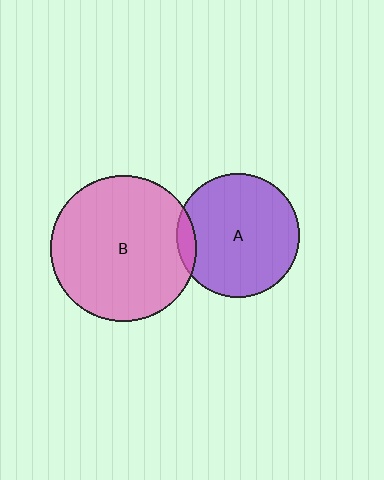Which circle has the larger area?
Circle B (pink).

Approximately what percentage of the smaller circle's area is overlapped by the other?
Approximately 5%.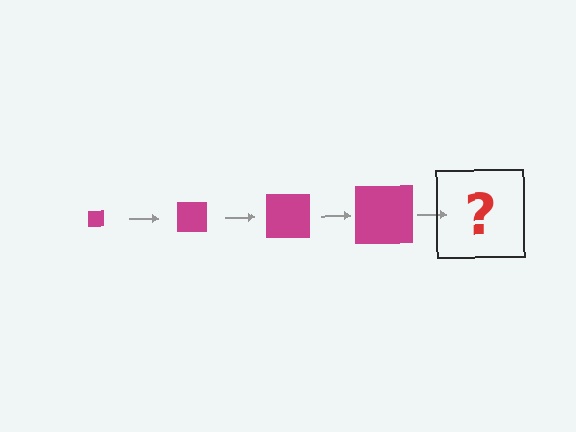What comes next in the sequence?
The next element should be a magenta square, larger than the previous one.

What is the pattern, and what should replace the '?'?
The pattern is that the square gets progressively larger each step. The '?' should be a magenta square, larger than the previous one.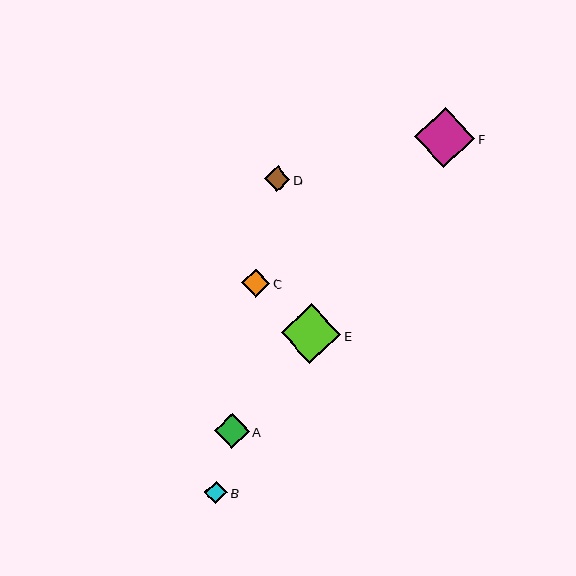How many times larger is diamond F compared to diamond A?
Diamond F is approximately 1.7 times the size of diamond A.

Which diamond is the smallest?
Diamond B is the smallest with a size of approximately 23 pixels.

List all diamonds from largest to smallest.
From largest to smallest: F, E, A, C, D, B.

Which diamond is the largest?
Diamond F is the largest with a size of approximately 60 pixels.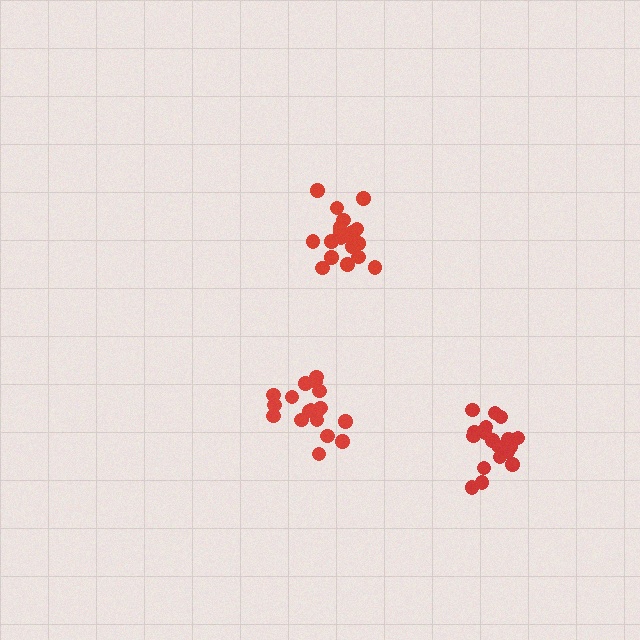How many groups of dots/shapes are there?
There are 3 groups.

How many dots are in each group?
Group 1: 18 dots, Group 2: 18 dots, Group 3: 19 dots (55 total).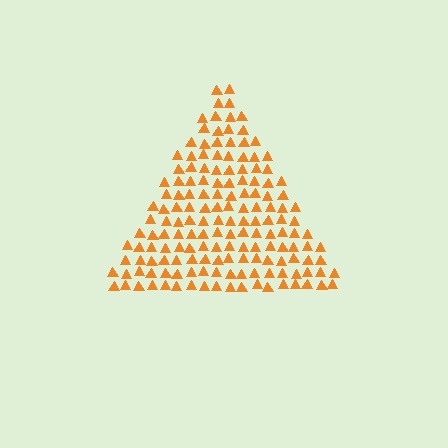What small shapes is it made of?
It is made of small triangles.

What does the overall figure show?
The overall figure shows a triangle.